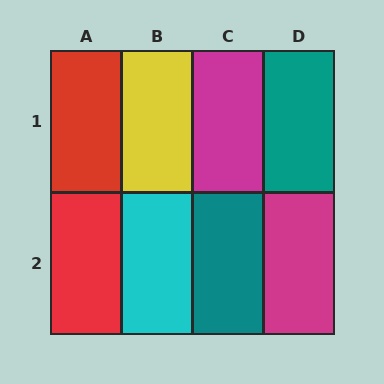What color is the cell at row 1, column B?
Yellow.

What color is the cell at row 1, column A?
Red.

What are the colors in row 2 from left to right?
Red, cyan, teal, magenta.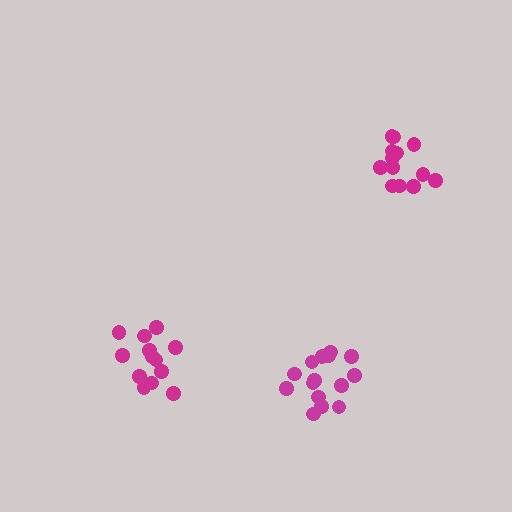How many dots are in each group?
Group 1: 15 dots, Group 2: 13 dots, Group 3: 13 dots (41 total).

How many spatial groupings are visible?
There are 3 spatial groupings.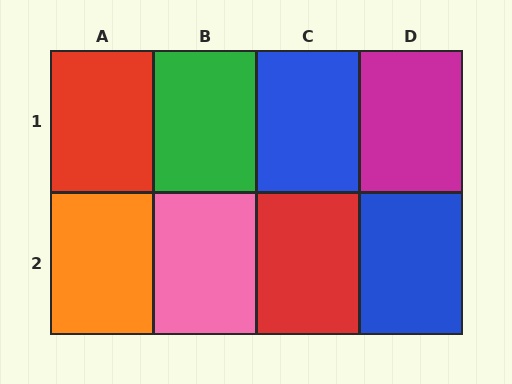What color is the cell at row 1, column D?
Magenta.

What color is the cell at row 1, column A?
Red.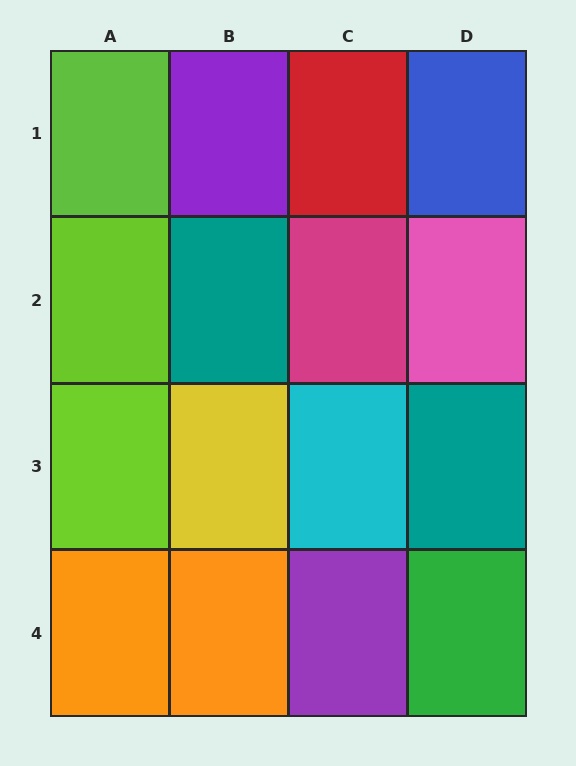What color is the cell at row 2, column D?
Pink.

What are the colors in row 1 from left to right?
Lime, purple, red, blue.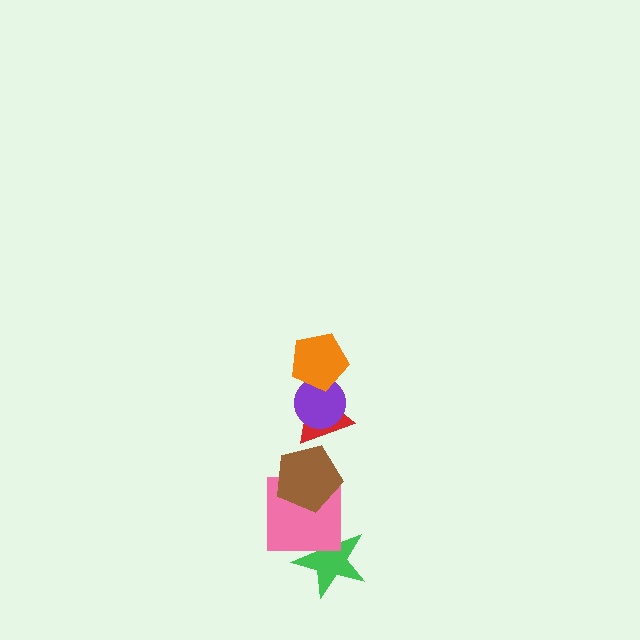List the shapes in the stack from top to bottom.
From top to bottom: the orange pentagon, the purple circle, the red triangle, the brown pentagon, the pink square, the green star.